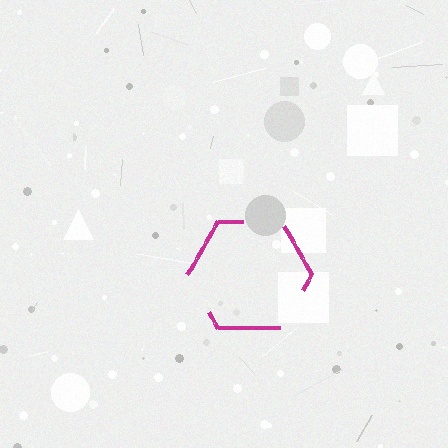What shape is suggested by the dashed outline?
The dashed outline suggests a hexagon.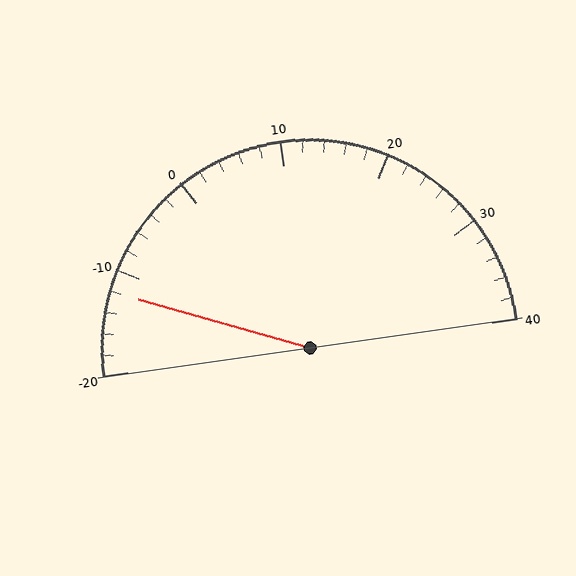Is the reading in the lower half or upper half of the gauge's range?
The reading is in the lower half of the range (-20 to 40).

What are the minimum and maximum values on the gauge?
The gauge ranges from -20 to 40.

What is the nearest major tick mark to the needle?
The nearest major tick mark is -10.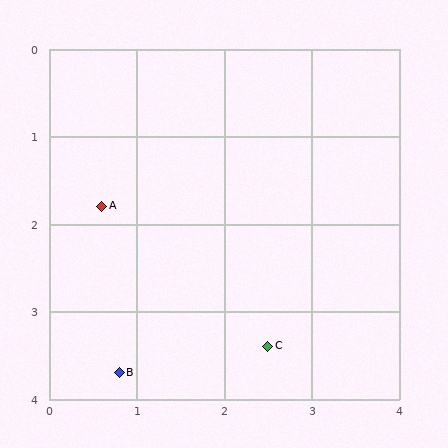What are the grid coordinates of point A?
Point A is at approximately (0.6, 1.8).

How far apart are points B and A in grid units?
Points B and A are about 1.9 grid units apart.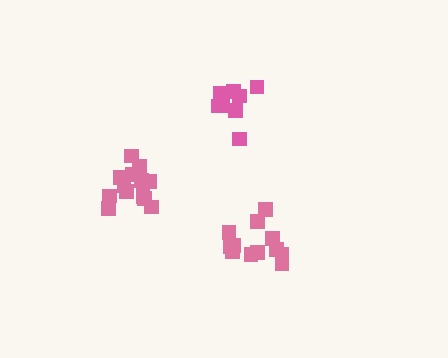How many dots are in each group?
Group 1: 12 dots, Group 2: 8 dots, Group 3: 14 dots (34 total).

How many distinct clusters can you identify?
There are 3 distinct clusters.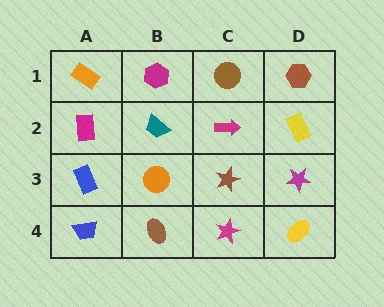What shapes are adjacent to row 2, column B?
A magenta hexagon (row 1, column B), an orange circle (row 3, column B), a magenta rectangle (row 2, column A), a magenta arrow (row 2, column C).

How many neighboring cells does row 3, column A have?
3.